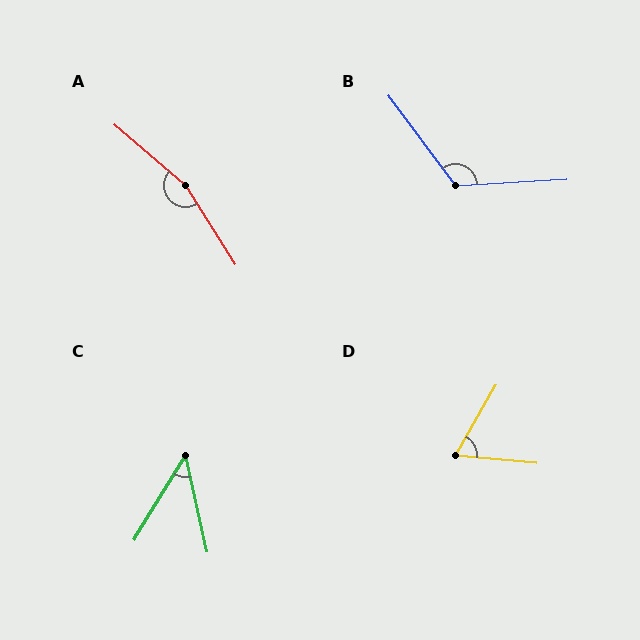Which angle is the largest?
A, at approximately 163 degrees.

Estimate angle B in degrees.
Approximately 123 degrees.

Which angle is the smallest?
C, at approximately 44 degrees.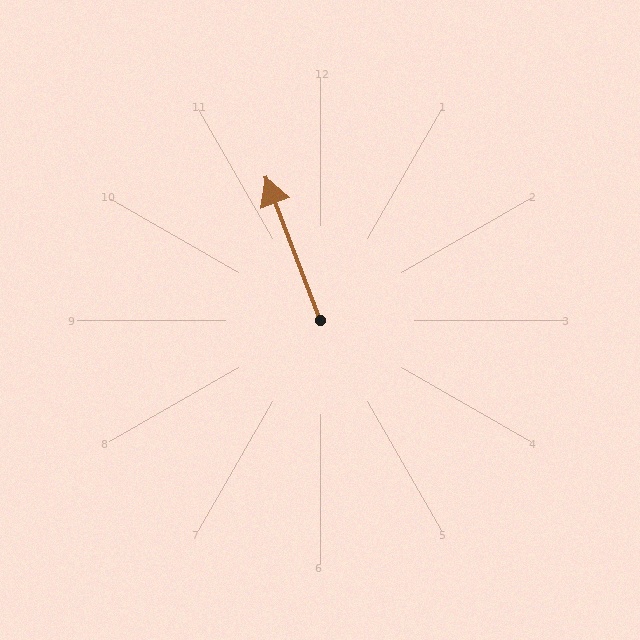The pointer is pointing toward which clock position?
Roughly 11 o'clock.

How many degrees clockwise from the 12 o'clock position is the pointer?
Approximately 339 degrees.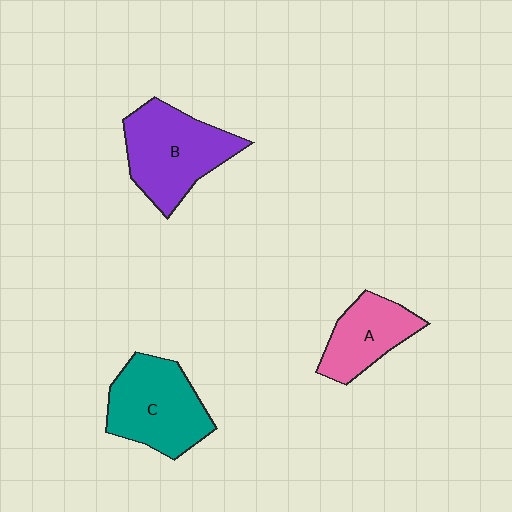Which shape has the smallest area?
Shape A (pink).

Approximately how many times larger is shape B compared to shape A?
Approximately 1.5 times.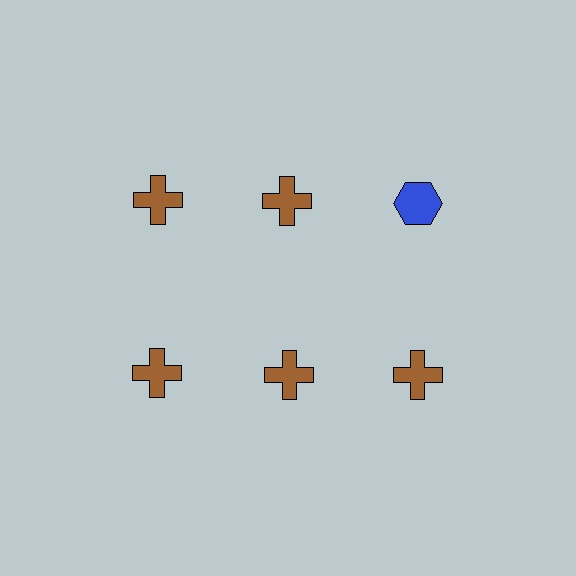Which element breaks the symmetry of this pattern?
The blue hexagon in the top row, center column breaks the symmetry. All other shapes are brown crosses.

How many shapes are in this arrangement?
There are 6 shapes arranged in a grid pattern.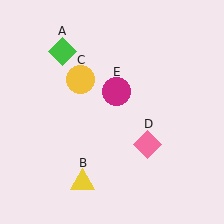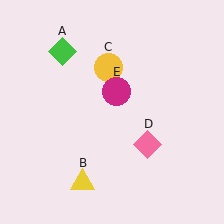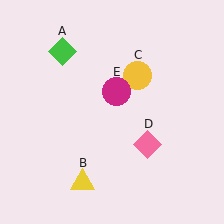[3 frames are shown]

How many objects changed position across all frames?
1 object changed position: yellow circle (object C).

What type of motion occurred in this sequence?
The yellow circle (object C) rotated clockwise around the center of the scene.